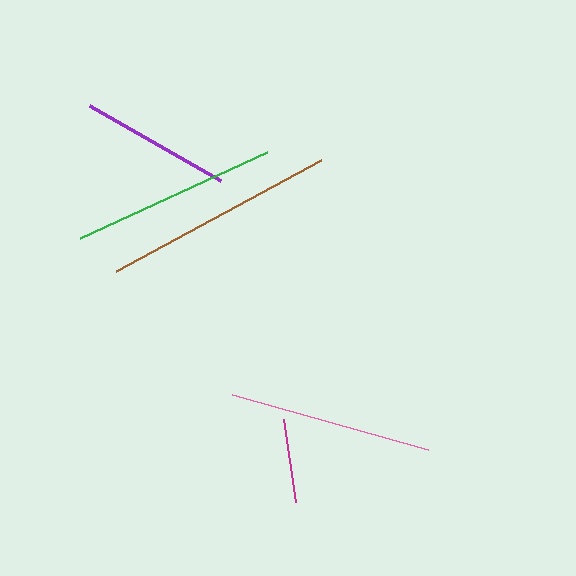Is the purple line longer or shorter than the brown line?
The brown line is longer than the purple line.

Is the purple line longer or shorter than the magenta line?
The purple line is longer than the magenta line.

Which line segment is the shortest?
The magenta line is the shortest at approximately 84 pixels.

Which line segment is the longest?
The brown line is the longest at approximately 233 pixels.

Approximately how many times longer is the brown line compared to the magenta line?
The brown line is approximately 2.8 times the length of the magenta line.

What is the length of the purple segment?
The purple segment is approximately 151 pixels long.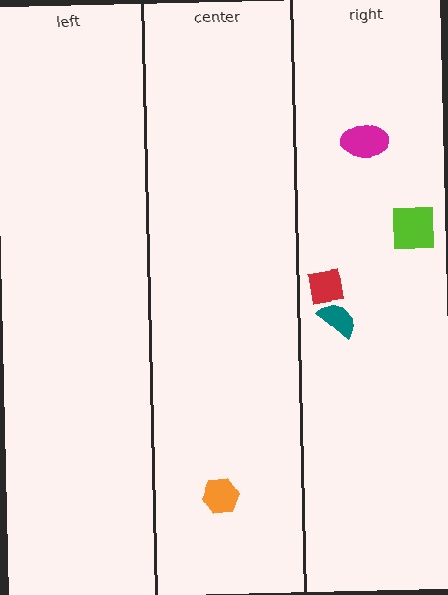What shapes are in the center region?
The orange hexagon.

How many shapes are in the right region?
4.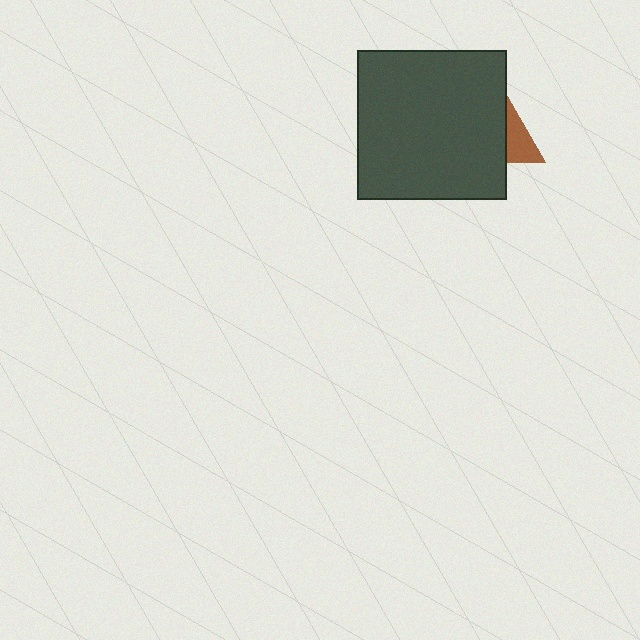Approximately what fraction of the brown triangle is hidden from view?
Roughly 69% of the brown triangle is hidden behind the dark gray square.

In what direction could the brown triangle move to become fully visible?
The brown triangle could move right. That would shift it out from behind the dark gray square entirely.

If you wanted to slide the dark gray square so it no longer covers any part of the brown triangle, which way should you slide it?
Slide it left — that is the most direct way to separate the two shapes.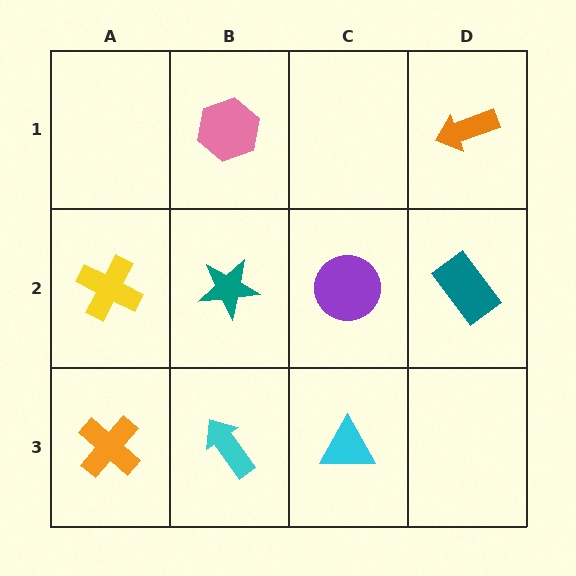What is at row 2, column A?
A yellow cross.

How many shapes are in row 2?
4 shapes.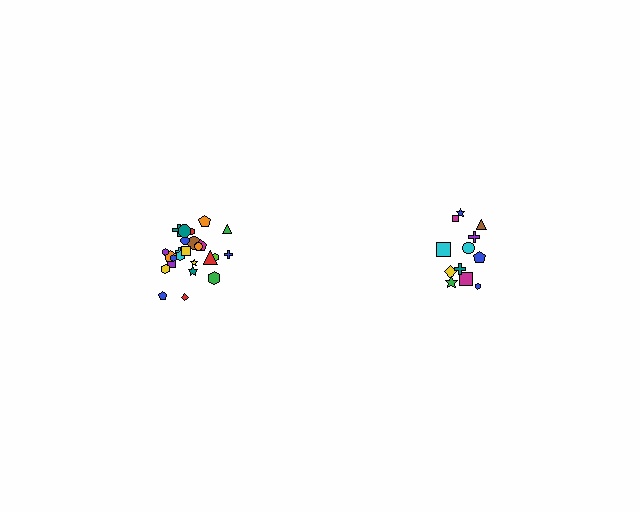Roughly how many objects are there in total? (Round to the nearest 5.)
Roughly 35 objects in total.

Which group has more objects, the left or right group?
The left group.